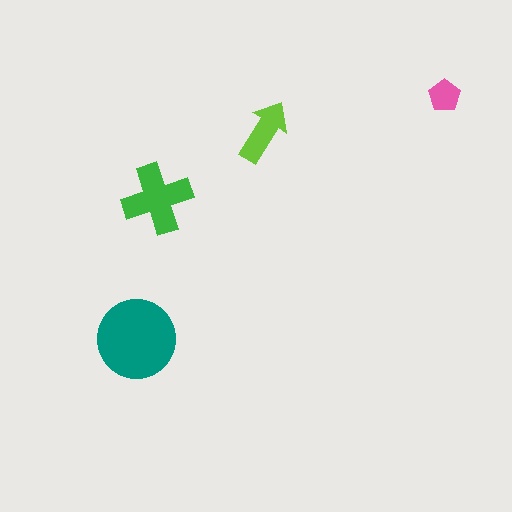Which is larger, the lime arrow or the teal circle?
The teal circle.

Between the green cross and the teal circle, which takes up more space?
The teal circle.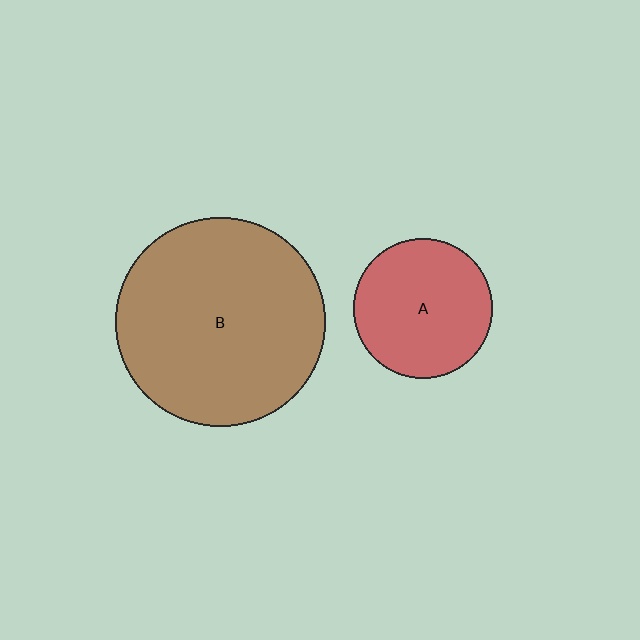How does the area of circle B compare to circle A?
Approximately 2.2 times.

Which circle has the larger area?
Circle B (brown).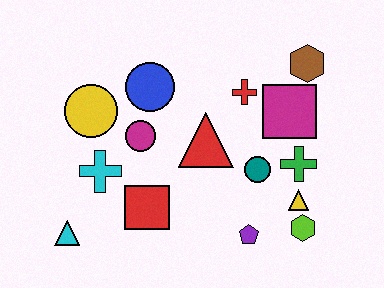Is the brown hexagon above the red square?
Yes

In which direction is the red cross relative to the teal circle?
The red cross is above the teal circle.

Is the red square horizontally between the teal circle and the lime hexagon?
No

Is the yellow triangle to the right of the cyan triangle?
Yes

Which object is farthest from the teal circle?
The cyan triangle is farthest from the teal circle.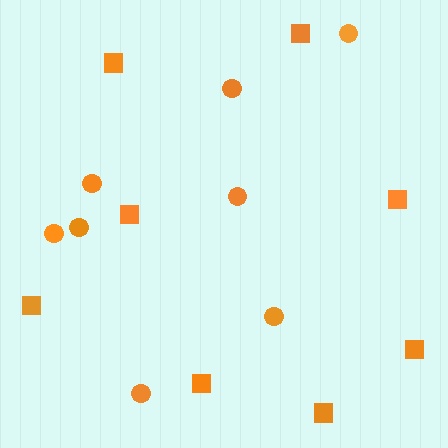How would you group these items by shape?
There are 2 groups: one group of circles (8) and one group of squares (8).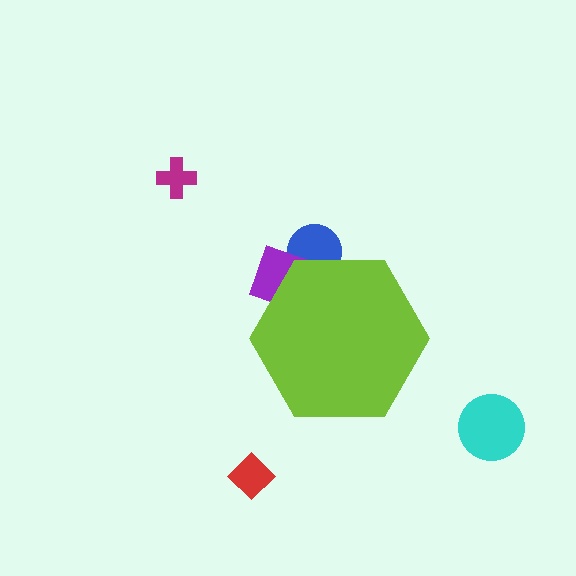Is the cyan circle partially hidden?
No, the cyan circle is fully visible.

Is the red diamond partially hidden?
No, the red diamond is fully visible.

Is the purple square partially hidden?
Yes, the purple square is partially hidden behind the lime hexagon.